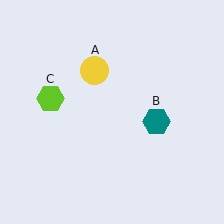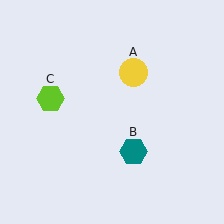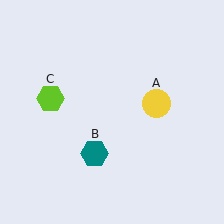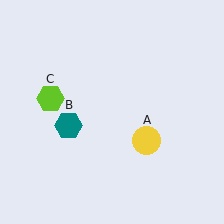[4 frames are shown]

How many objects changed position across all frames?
2 objects changed position: yellow circle (object A), teal hexagon (object B).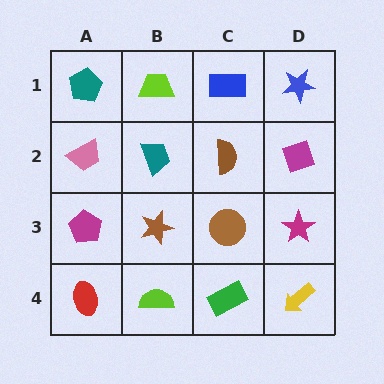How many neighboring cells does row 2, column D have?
3.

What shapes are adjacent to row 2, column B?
A lime trapezoid (row 1, column B), a brown star (row 3, column B), a pink trapezoid (row 2, column A), a brown semicircle (row 2, column C).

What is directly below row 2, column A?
A magenta pentagon.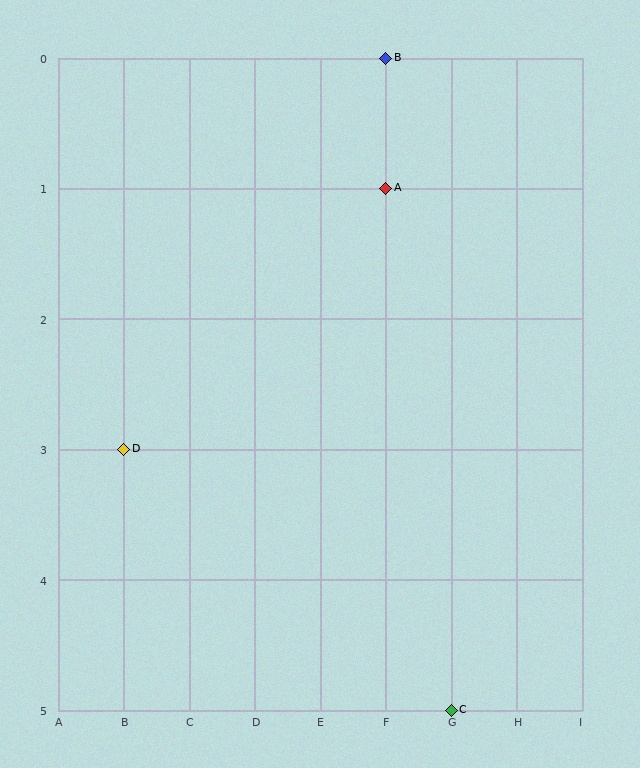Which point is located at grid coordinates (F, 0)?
Point B is at (F, 0).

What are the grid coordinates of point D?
Point D is at grid coordinates (B, 3).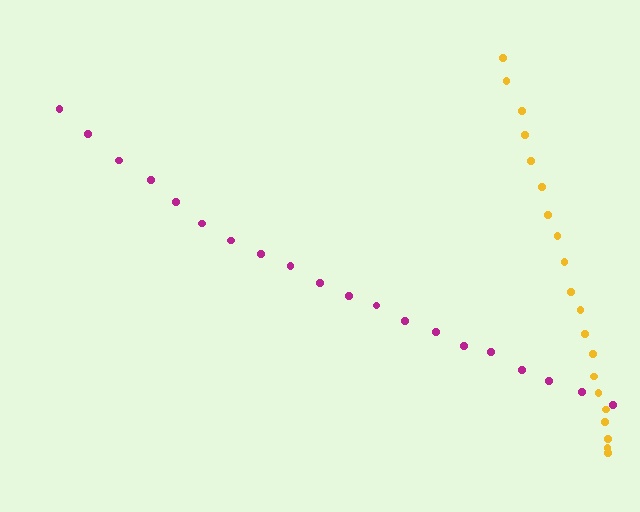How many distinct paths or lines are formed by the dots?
There are 2 distinct paths.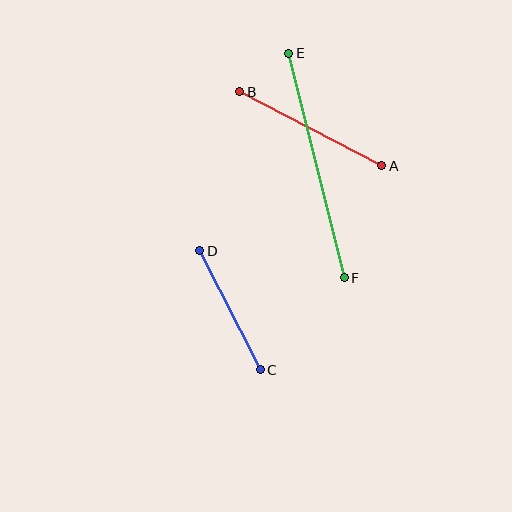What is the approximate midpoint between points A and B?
The midpoint is at approximately (311, 129) pixels.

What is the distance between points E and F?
The distance is approximately 231 pixels.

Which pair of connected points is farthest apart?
Points E and F are farthest apart.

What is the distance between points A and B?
The distance is approximately 160 pixels.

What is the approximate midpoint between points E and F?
The midpoint is at approximately (316, 165) pixels.